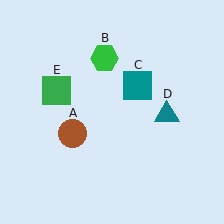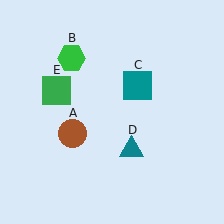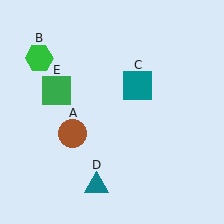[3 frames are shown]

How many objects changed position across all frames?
2 objects changed position: green hexagon (object B), teal triangle (object D).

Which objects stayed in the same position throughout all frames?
Brown circle (object A) and teal square (object C) and green square (object E) remained stationary.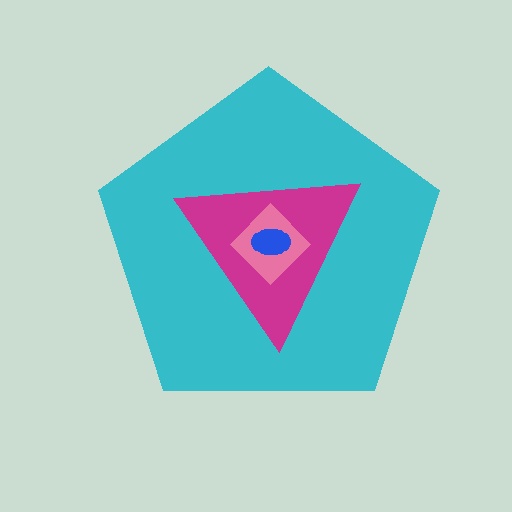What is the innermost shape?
The blue ellipse.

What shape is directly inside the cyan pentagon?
The magenta triangle.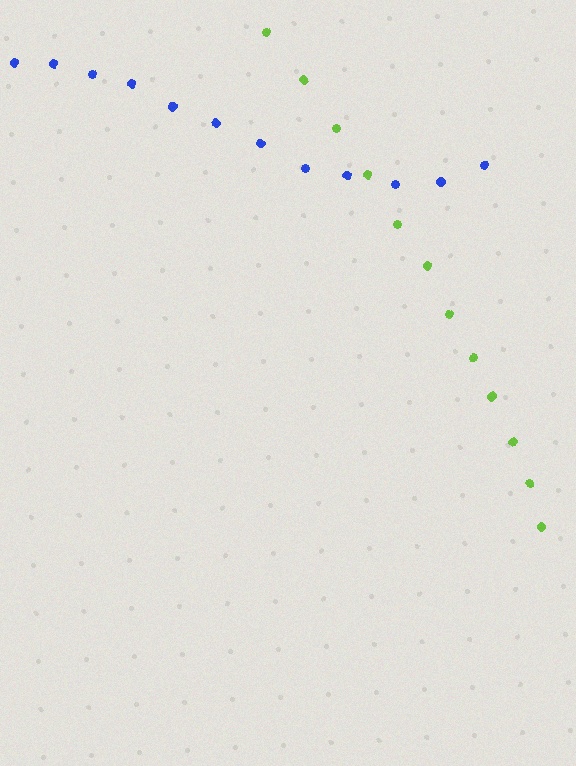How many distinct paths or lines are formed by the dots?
There are 2 distinct paths.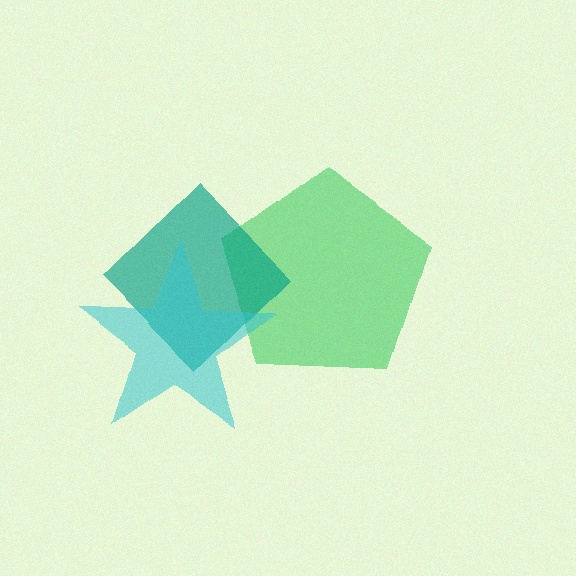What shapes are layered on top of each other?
The layered shapes are: a green pentagon, a teal diamond, a cyan star.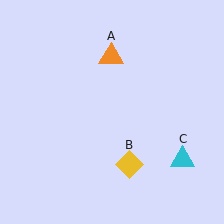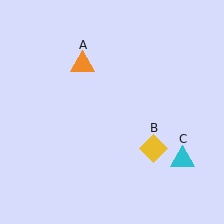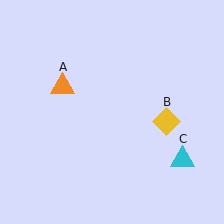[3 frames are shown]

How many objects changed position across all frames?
2 objects changed position: orange triangle (object A), yellow diamond (object B).